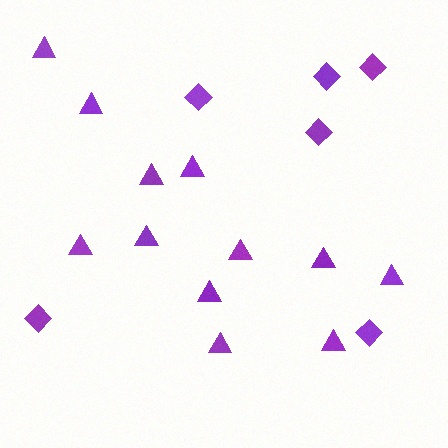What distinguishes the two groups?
There are 2 groups: one group of diamonds (6) and one group of triangles (12).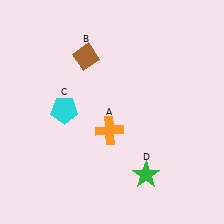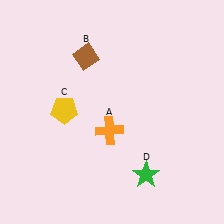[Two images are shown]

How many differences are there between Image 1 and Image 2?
There is 1 difference between the two images.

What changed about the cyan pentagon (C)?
In Image 1, C is cyan. In Image 2, it changed to yellow.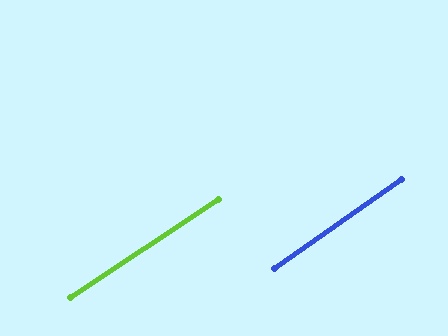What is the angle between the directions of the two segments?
Approximately 1 degree.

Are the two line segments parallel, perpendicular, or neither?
Parallel — their directions differ by only 1.5°.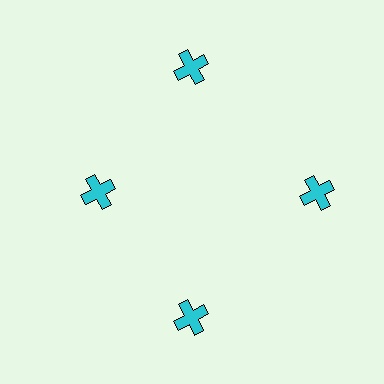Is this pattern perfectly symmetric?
No. The 4 cyan crosses are arranged in a ring, but one element near the 9 o'clock position is pulled inward toward the center, breaking the 4-fold rotational symmetry.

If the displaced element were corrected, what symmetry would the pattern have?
It would have 4-fold rotational symmetry — the pattern would map onto itself every 90 degrees.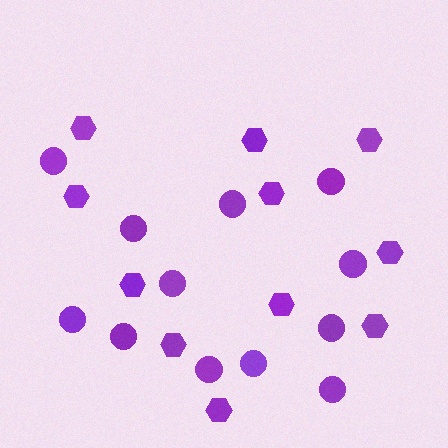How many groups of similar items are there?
There are 2 groups: one group of circles (12) and one group of hexagons (11).